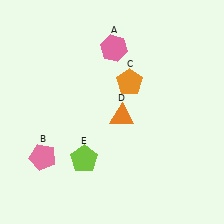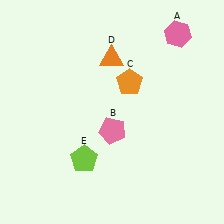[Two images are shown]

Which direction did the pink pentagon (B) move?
The pink pentagon (B) moved right.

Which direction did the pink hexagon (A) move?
The pink hexagon (A) moved right.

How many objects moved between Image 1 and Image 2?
3 objects moved between the two images.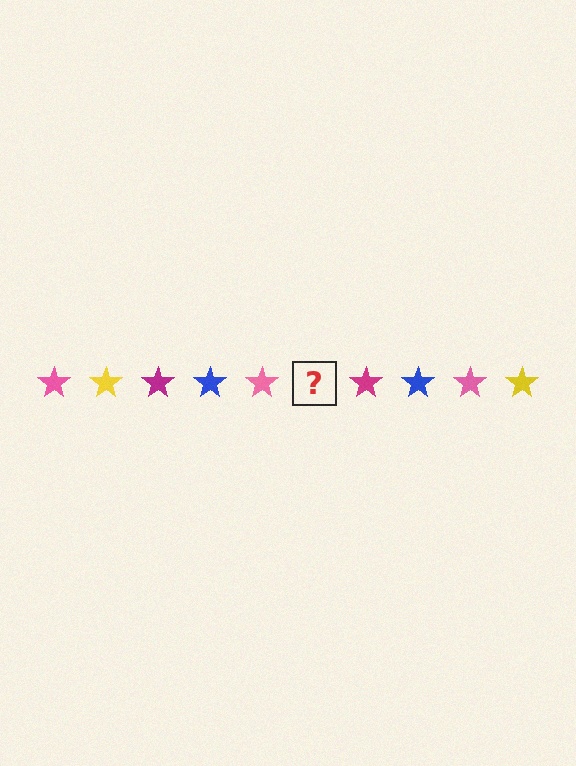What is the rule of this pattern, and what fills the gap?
The rule is that the pattern cycles through pink, yellow, magenta, blue stars. The gap should be filled with a yellow star.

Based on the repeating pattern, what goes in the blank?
The blank should be a yellow star.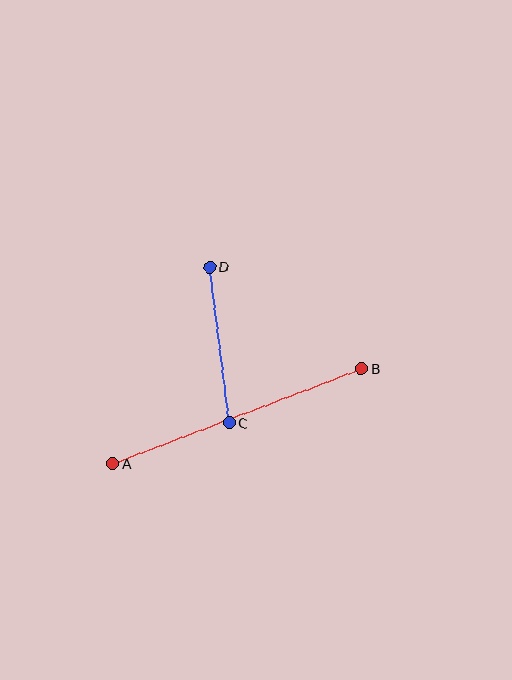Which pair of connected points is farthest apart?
Points A and B are farthest apart.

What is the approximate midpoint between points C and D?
The midpoint is at approximately (220, 345) pixels.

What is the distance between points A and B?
The distance is approximately 266 pixels.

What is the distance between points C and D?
The distance is approximately 157 pixels.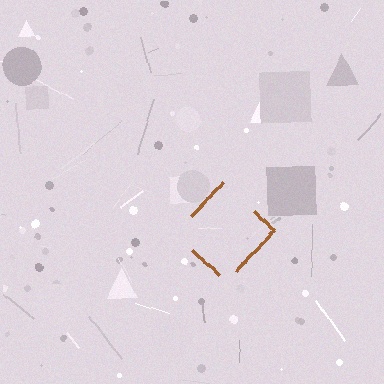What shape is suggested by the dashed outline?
The dashed outline suggests a diamond.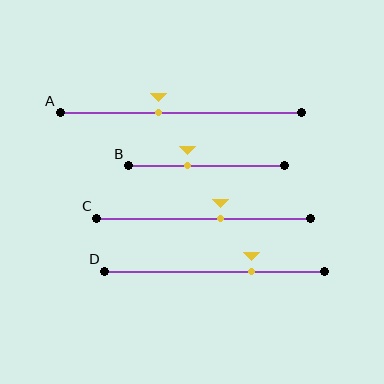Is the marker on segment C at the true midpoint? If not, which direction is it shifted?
No, the marker on segment C is shifted to the right by about 8% of the segment length.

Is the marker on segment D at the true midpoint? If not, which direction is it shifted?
No, the marker on segment D is shifted to the right by about 17% of the segment length.